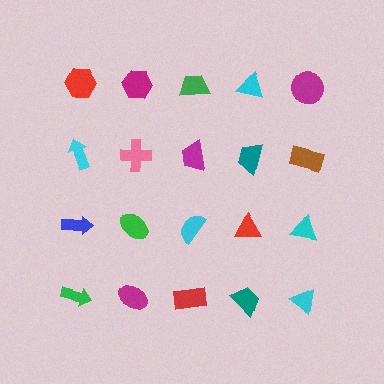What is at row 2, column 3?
A magenta trapezoid.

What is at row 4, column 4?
A teal trapezoid.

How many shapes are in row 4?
5 shapes.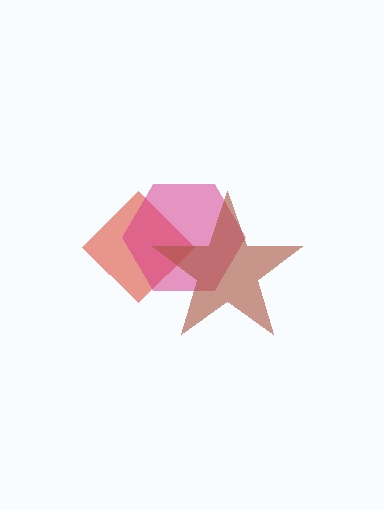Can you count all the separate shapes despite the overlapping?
Yes, there are 3 separate shapes.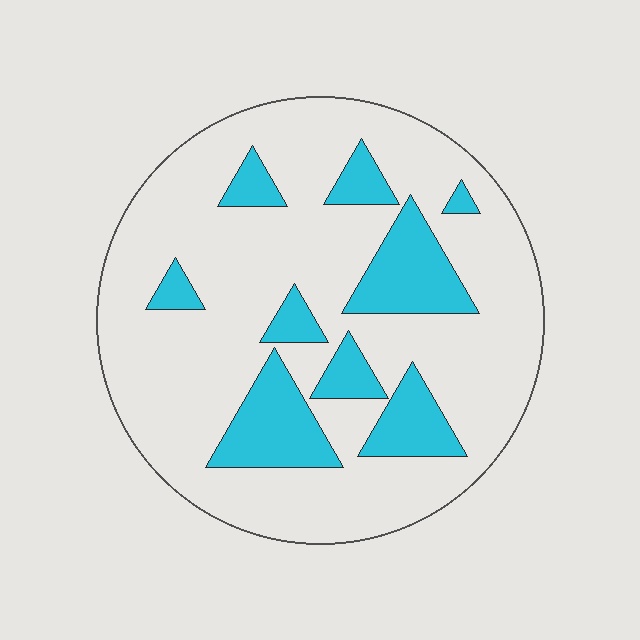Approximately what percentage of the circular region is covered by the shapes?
Approximately 20%.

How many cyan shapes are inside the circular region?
9.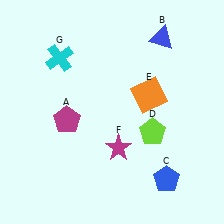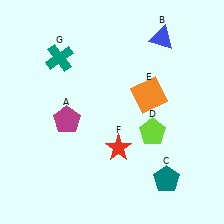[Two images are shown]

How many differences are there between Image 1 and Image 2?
There are 3 differences between the two images.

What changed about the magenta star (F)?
In Image 1, F is magenta. In Image 2, it changed to red.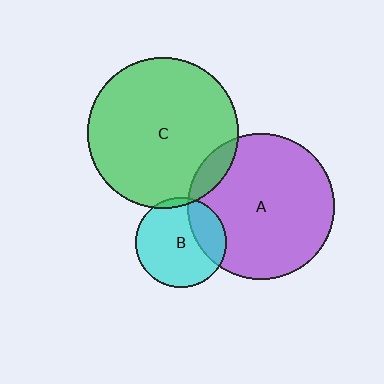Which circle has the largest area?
Circle C (green).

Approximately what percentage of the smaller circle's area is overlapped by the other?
Approximately 10%.